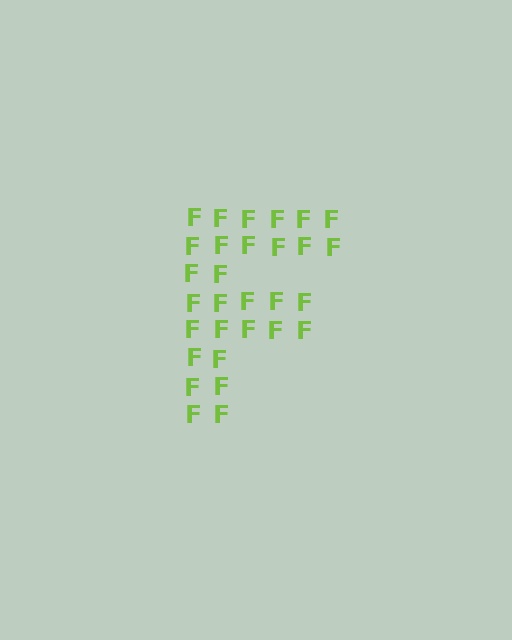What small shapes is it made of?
It is made of small letter F's.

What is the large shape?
The large shape is the letter F.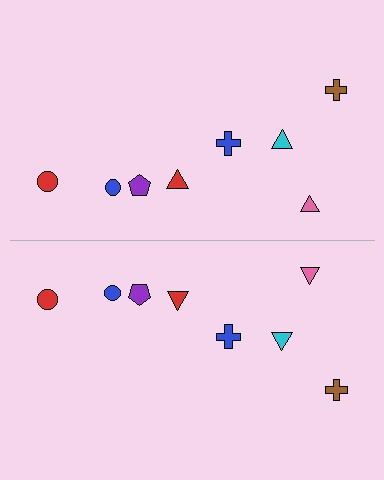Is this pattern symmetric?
Yes, this pattern has bilateral (reflection) symmetry.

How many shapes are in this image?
There are 16 shapes in this image.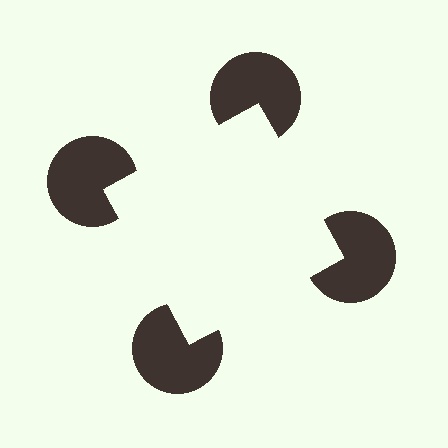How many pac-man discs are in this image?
There are 4 — one at each vertex of the illusory square.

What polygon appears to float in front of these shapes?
An illusory square — its edges are inferred from the aligned wedge cuts in the pac-man discs, not physically drawn.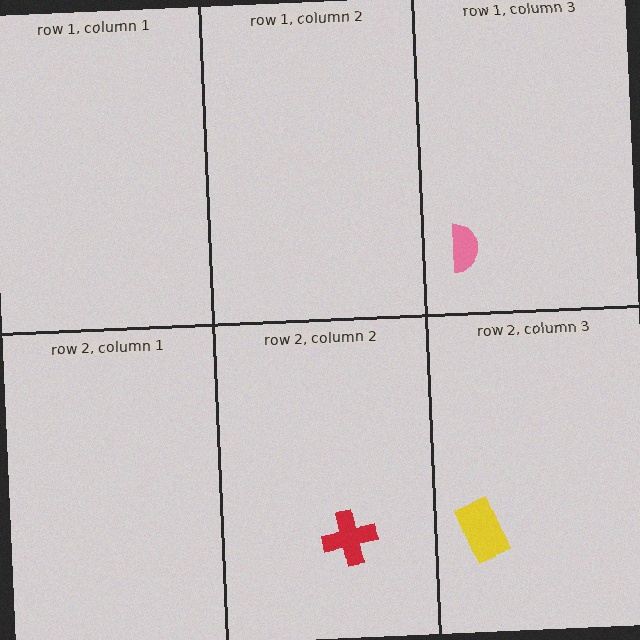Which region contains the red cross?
The row 2, column 2 region.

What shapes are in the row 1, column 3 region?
The pink semicircle.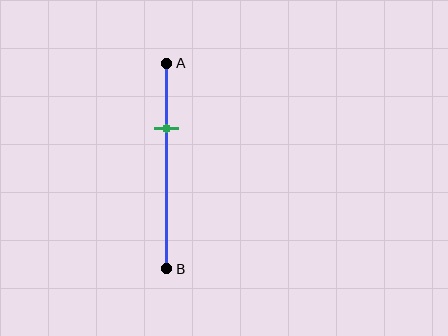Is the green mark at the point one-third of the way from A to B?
Yes, the mark is approximately at the one-third point.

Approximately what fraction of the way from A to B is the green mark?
The green mark is approximately 30% of the way from A to B.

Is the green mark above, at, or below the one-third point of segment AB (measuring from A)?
The green mark is approximately at the one-third point of segment AB.